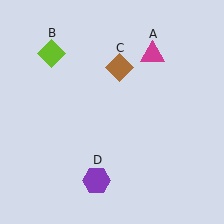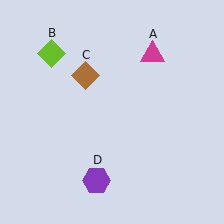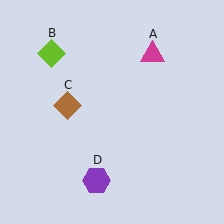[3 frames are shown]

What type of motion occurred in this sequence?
The brown diamond (object C) rotated counterclockwise around the center of the scene.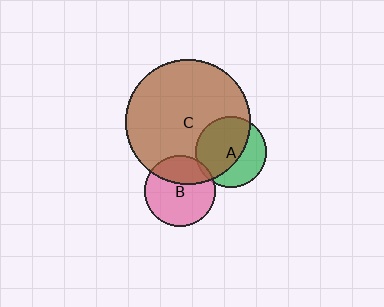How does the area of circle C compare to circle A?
Approximately 3.1 times.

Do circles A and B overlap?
Yes.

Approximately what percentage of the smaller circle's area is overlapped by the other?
Approximately 5%.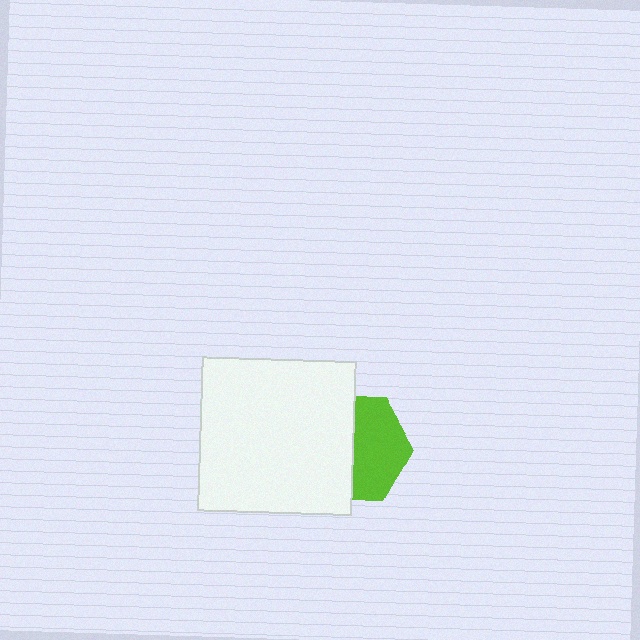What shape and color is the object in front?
The object in front is a white square.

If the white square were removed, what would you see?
You would see the complete lime hexagon.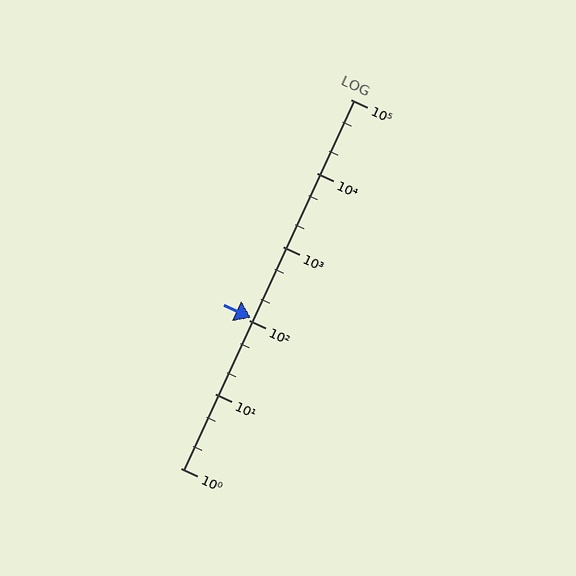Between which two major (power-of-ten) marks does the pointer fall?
The pointer is between 100 and 1000.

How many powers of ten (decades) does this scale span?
The scale spans 5 decades, from 1 to 100000.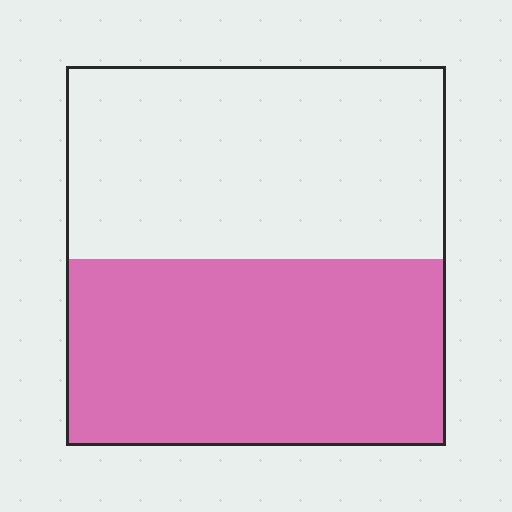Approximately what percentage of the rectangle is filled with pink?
Approximately 50%.